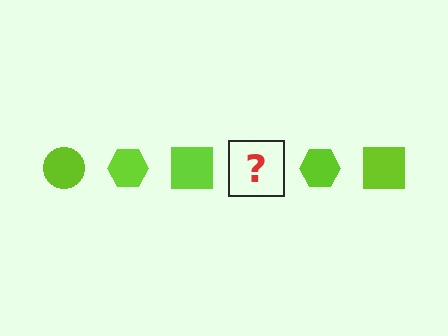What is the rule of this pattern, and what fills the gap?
The rule is that the pattern cycles through circle, hexagon, square shapes in lime. The gap should be filled with a lime circle.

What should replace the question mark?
The question mark should be replaced with a lime circle.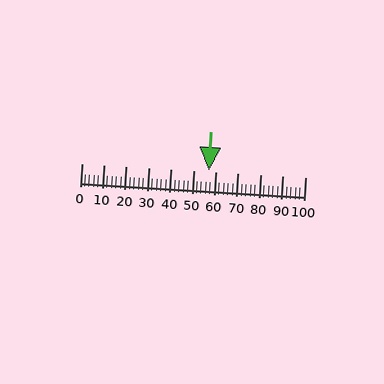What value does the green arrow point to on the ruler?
The green arrow points to approximately 57.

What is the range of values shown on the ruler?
The ruler shows values from 0 to 100.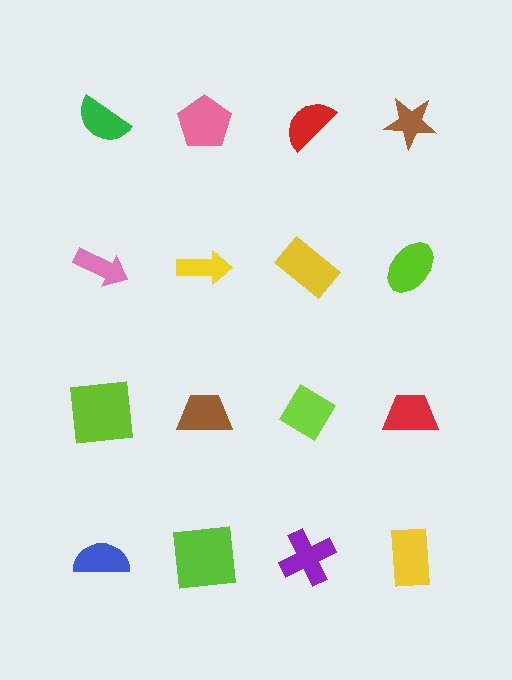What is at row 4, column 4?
A yellow rectangle.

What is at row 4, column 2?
A lime square.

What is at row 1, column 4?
A brown star.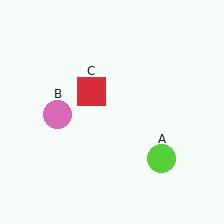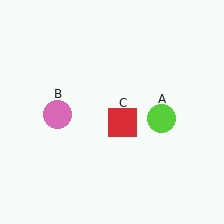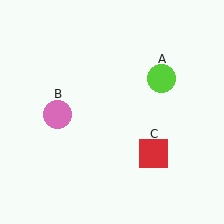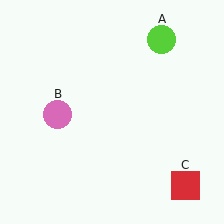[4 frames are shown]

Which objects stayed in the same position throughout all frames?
Pink circle (object B) remained stationary.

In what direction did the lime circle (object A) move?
The lime circle (object A) moved up.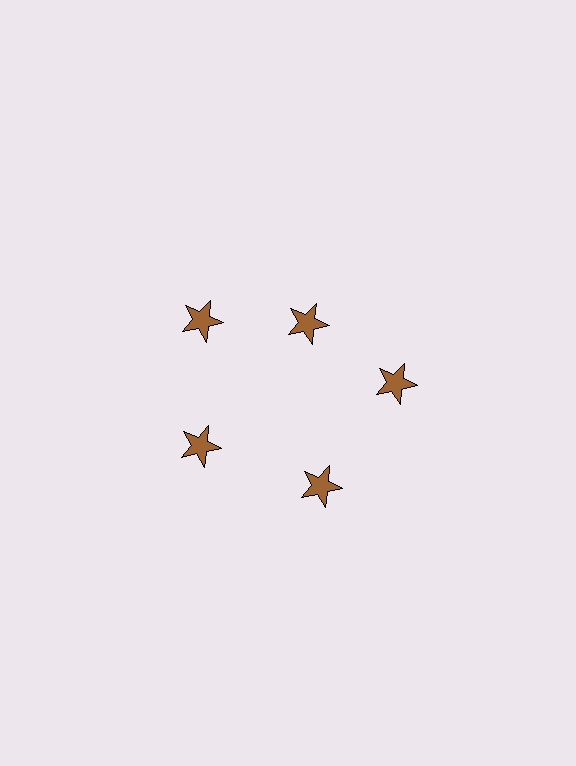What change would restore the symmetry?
The symmetry would be restored by moving it outward, back onto the ring so that all 5 stars sit at equal angles and equal distance from the center.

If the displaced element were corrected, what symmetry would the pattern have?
It would have 5-fold rotational symmetry — the pattern would map onto itself every 72 degrees.